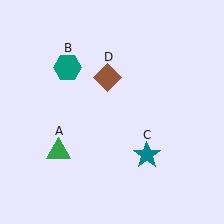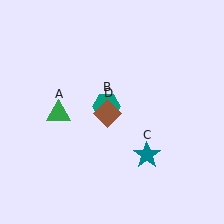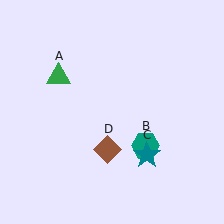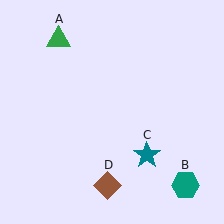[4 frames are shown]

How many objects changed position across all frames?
3 objects changed position: green triangle (object A), teal hexagon (object B), brown diamond (object D).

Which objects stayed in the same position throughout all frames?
Teal star (object C) remained stationary.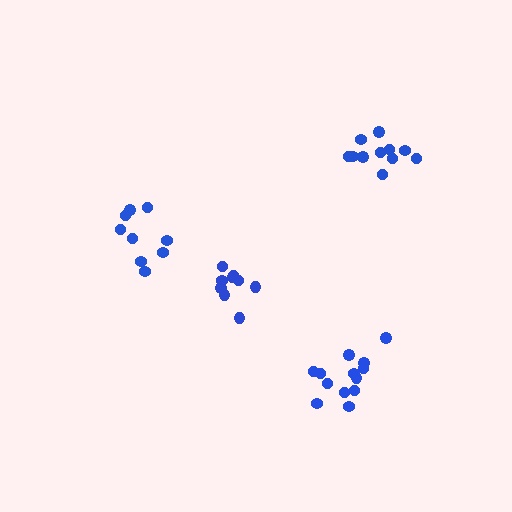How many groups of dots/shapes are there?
There are 4 groups.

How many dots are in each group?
Group 1: 11 dots, Group 2: 9 dots, Group 3: 13 dots, Group 4: 9 dots (42 total).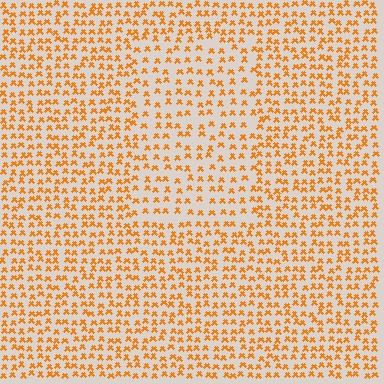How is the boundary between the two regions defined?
The boundary is defined by a change in element density (approximately 1.5x ratio). All elements are the same color, size, and shape.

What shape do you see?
I see a rectangle.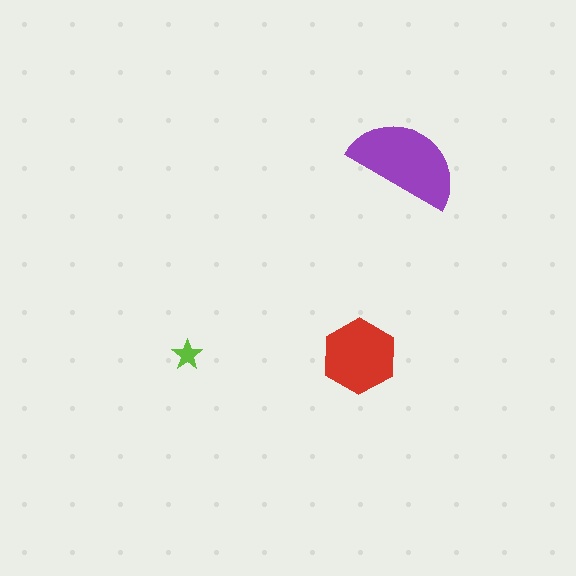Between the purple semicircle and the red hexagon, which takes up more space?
The purple semicircle.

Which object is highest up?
The purple semicircle is topmost.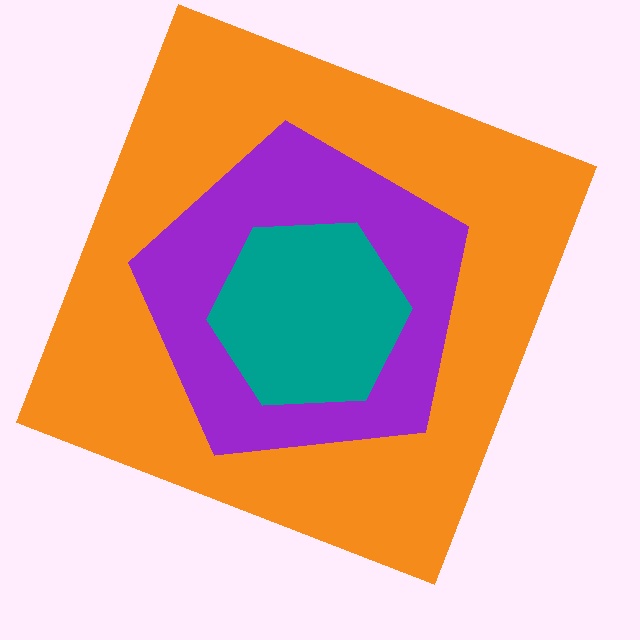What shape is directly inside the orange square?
The purple pentagon.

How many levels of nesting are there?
3.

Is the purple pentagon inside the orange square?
Yes.